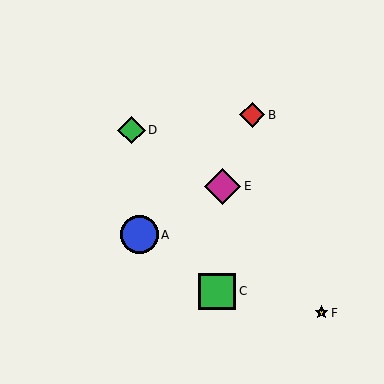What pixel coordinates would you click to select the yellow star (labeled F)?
Click at (322, 313) to select the yellow star F.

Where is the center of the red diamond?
The center of the red diamond is at (252, 115).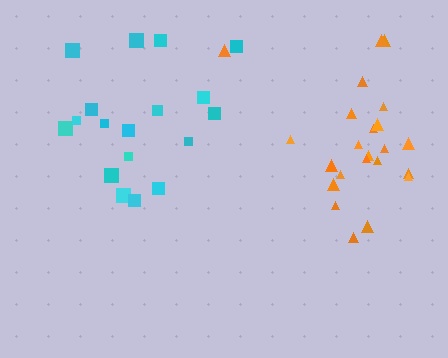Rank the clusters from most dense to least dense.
orange, cyan.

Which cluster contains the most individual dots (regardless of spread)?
Orange (23).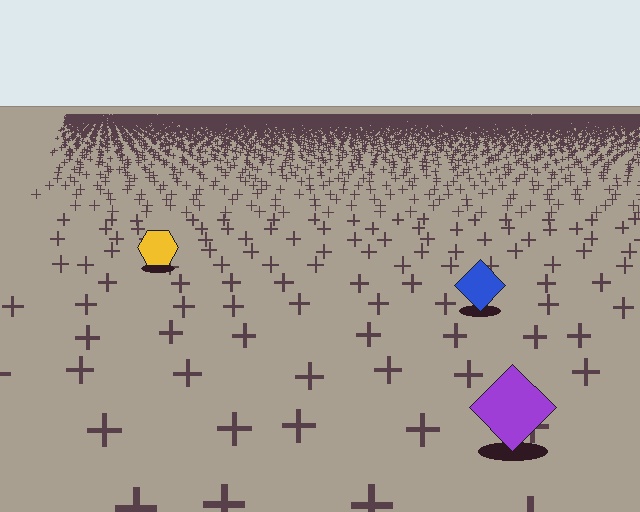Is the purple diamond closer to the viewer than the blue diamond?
Yes. The purple diamond is closer — you can tell from the texture gradient: the ground texture is coarser near it.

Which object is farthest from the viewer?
The yellow hexagon is farthest from the viewer. It appears smaller and the ground texture around it is denser.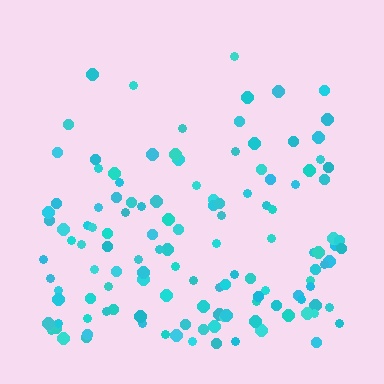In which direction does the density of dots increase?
From top to bottom, with the bottom side densest.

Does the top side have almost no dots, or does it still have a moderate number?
Still a moderate number, just noticeably fewer than the bottom.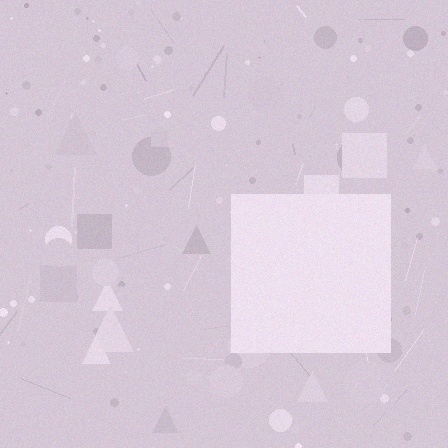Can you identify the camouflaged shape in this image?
The camouflaged shape is a square.